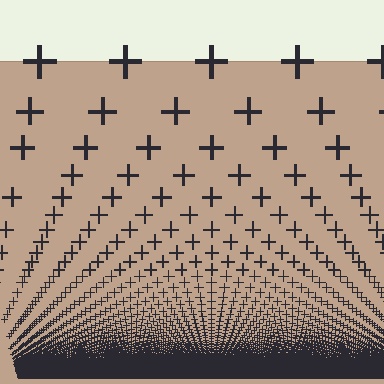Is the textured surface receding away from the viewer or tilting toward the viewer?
The surface appears to tilt toward the viewer. Texture elements get larger and sparser toward the top.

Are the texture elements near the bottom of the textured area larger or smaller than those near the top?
Smaller. The gradient is inverted — elements near the bottom are smaller and denser.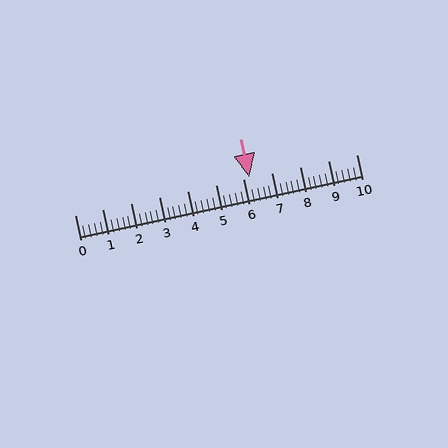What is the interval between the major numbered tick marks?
The major tick marks are spaced 1 units apart.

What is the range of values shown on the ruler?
The ruler shows values from 0 to 10.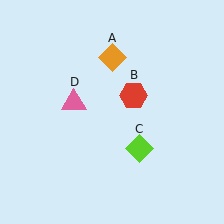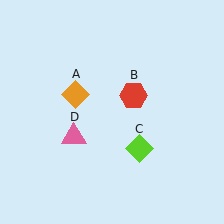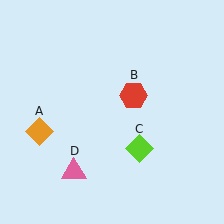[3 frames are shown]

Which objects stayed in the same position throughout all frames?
Red hexagon (object B) and lime diamond (object C) remained stationary.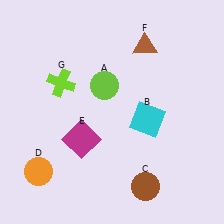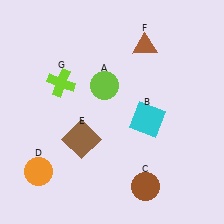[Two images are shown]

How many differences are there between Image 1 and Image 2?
There is 1 difference between the two images.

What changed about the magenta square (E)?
In Image 1, E is magenta. In Image 2, it changed to brown.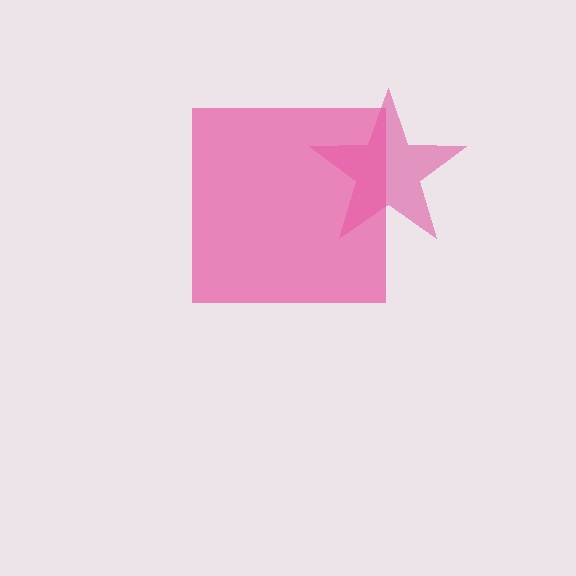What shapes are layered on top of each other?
The layered shapes are: a magenta star, a pink square.